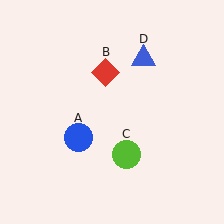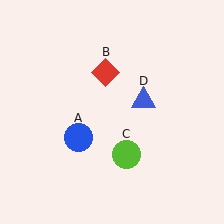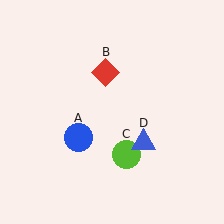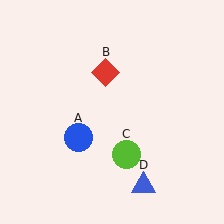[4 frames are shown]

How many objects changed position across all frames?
1 object changed position: blue triangle (object D).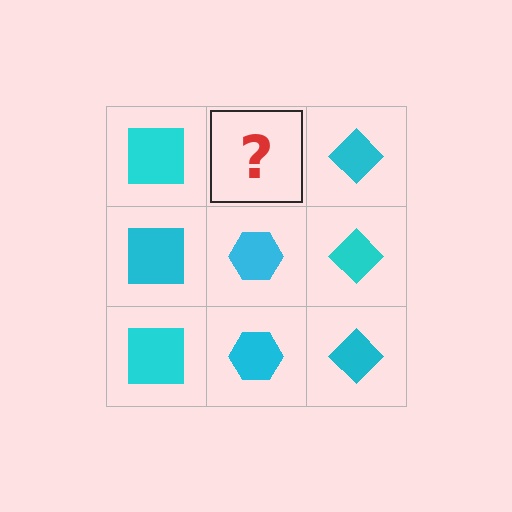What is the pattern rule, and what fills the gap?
The rule is that each column has a consistent shape. The gap should be filled with a cyan hexagon.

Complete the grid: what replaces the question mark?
The question mark should be replaced with a cyan hexagon.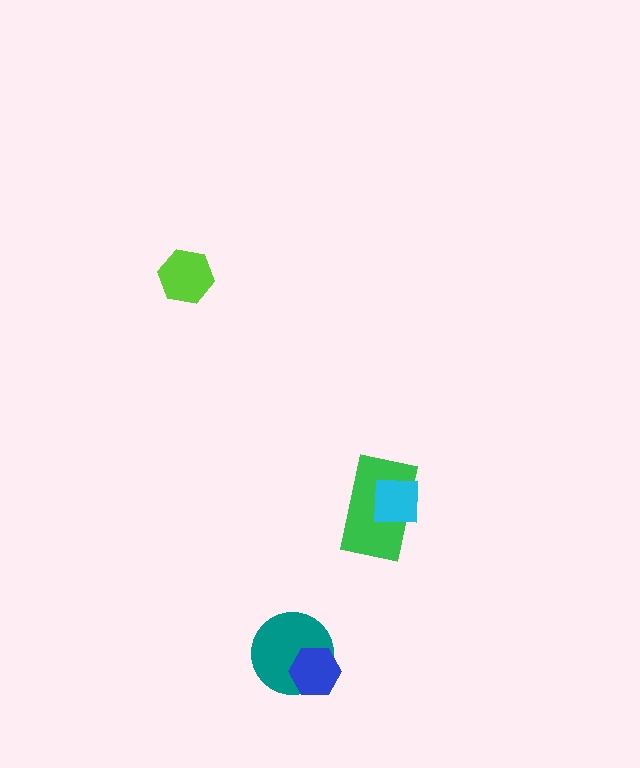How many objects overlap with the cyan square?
1 object overlaps with the cyan square.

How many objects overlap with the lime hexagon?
0 objects overlap with the lime hexagon.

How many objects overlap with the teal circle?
1 object overlaps with the teal circle.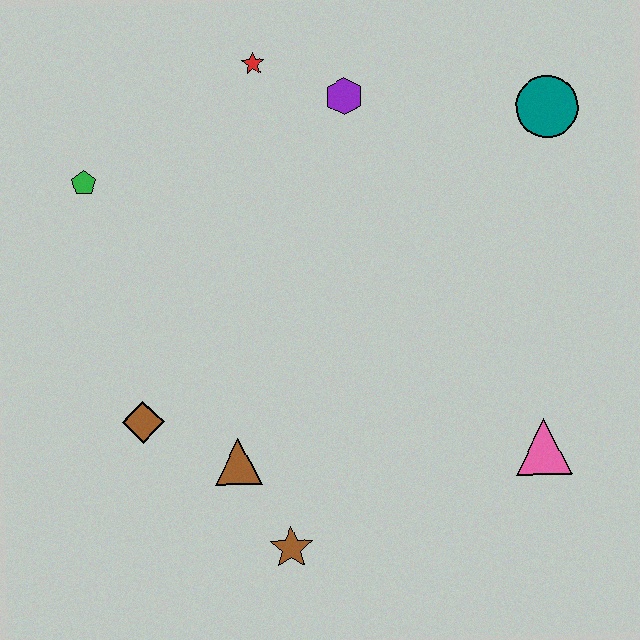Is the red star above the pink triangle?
Yes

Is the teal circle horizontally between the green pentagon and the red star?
No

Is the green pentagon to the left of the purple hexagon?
Yes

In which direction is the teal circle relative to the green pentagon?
The teal circle is to the right of the green pentagon.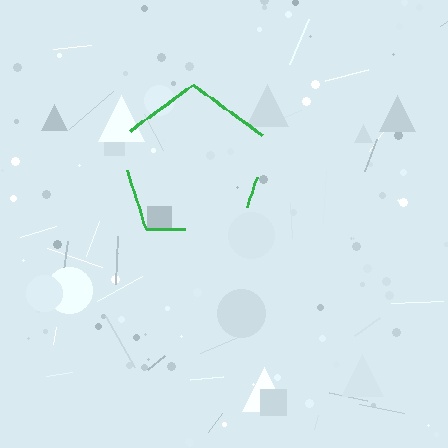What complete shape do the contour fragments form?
The contour fragments form a pentagon.